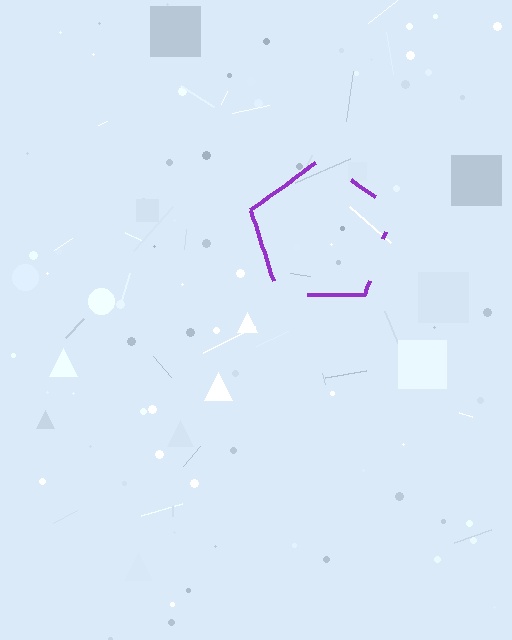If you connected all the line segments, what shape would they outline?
They would outline a pentagon.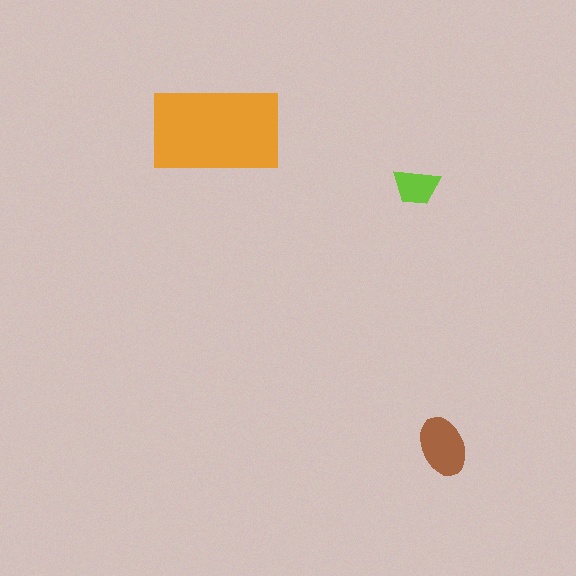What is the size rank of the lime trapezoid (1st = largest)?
3rd.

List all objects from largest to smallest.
The orange rectangle, the brown ellipse, the lime trapezoid.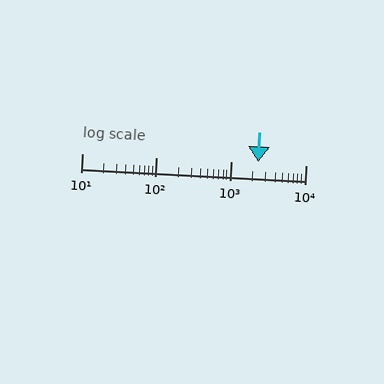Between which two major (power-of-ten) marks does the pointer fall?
The pointer is between 1000 and 10000.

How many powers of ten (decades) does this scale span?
The scale spans 3 decades, from 10 to 10000.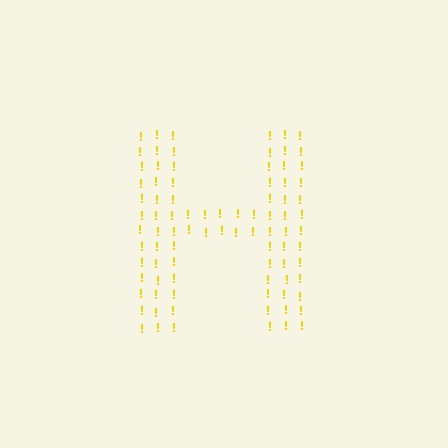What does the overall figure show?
The overall figure shows the letter H.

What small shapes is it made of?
It is made of small exclamation marks.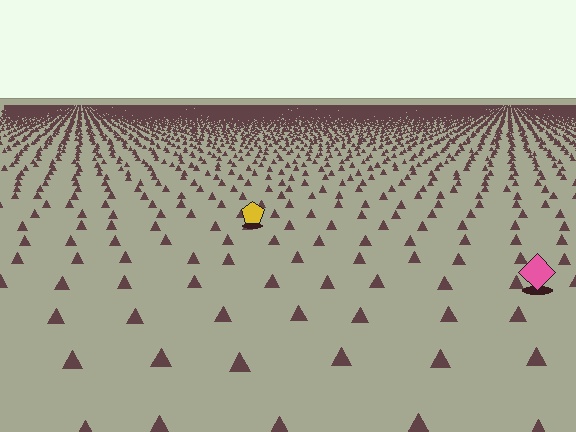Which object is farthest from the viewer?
The yellow pentagon is farthest from the viewer. It appears smaller and the ground texture around it is denser.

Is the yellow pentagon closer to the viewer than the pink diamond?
No. The pink diamond is closer — you can tell from the texture gradient: the ground texture is coarser near it.